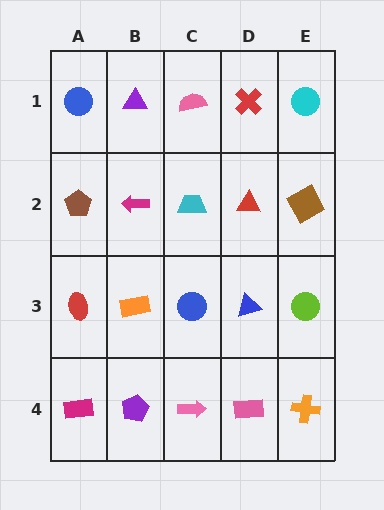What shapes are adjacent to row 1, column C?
A cyan trapezoid (row 2, column C), a purple triangle (row 1, column B), a red cross (row 1, column D).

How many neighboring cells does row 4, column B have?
3.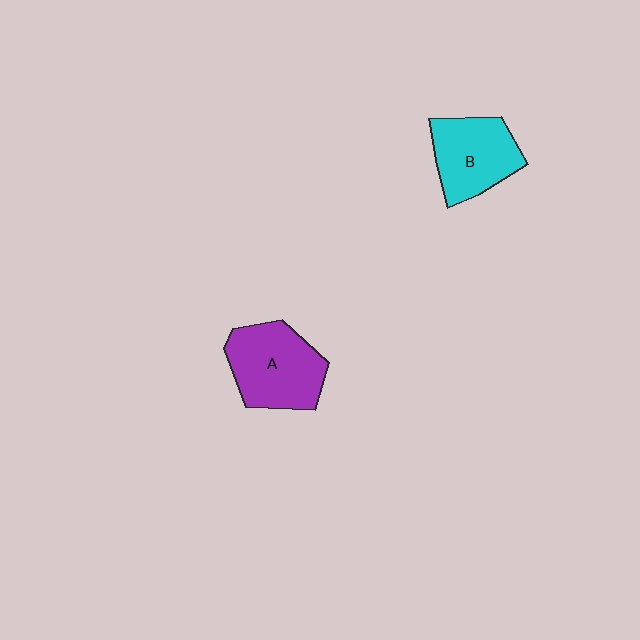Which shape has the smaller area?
Shape B (cyan).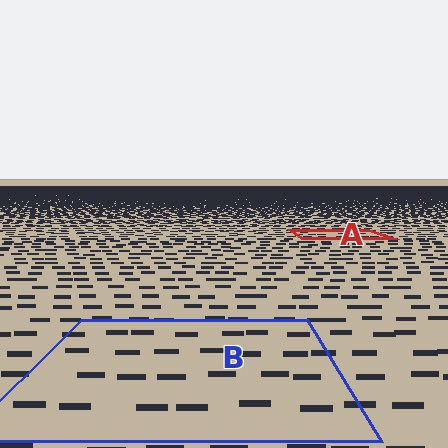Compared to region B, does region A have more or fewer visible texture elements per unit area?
Region A has more texture elements per unit area — they are packed more densely because it is farther away.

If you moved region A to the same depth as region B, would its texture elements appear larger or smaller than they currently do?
They would appear larger. At a closer depth, the same texture elements are projected at a bigger on-screen size.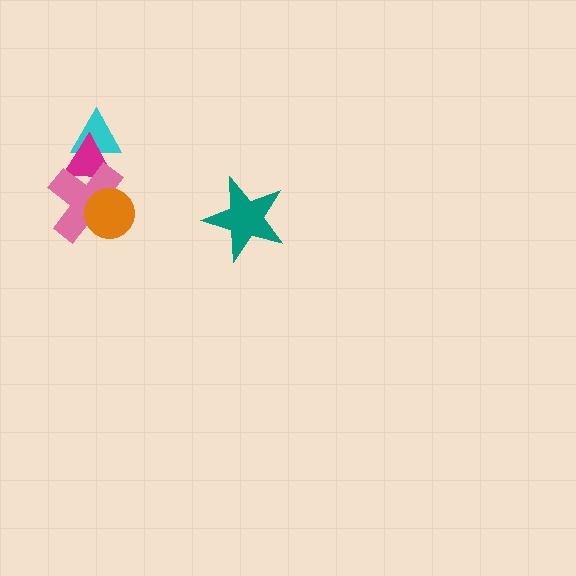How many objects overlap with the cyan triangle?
1 object overlaps with the cyan triangle.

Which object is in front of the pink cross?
The orange circle is in front of the pink cross.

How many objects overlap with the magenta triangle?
2 objects overlap with the magenta triangle.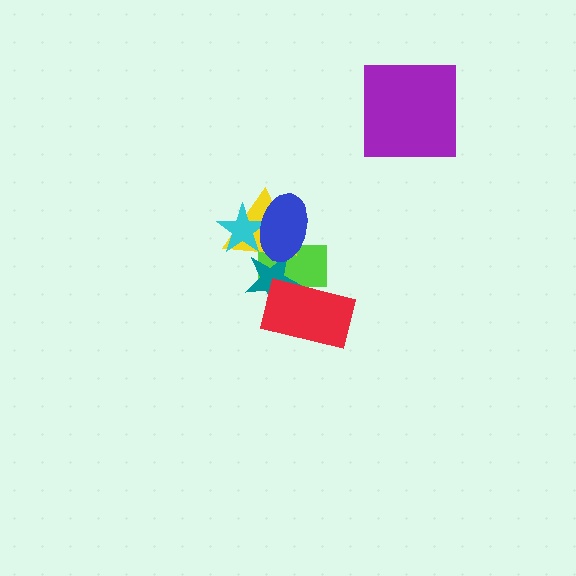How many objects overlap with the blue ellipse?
4 objects overlap with the blue ellipse.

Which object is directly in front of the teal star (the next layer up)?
The yellow triangle is directly in front of the teal star.